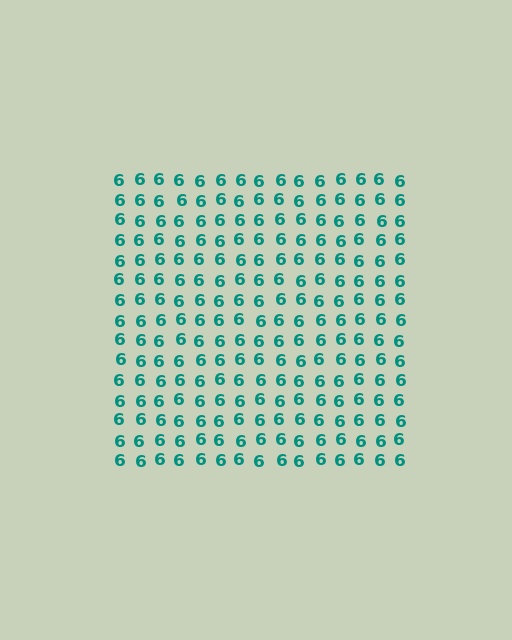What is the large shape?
The large shape is a square.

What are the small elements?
The small elements are digit 6's.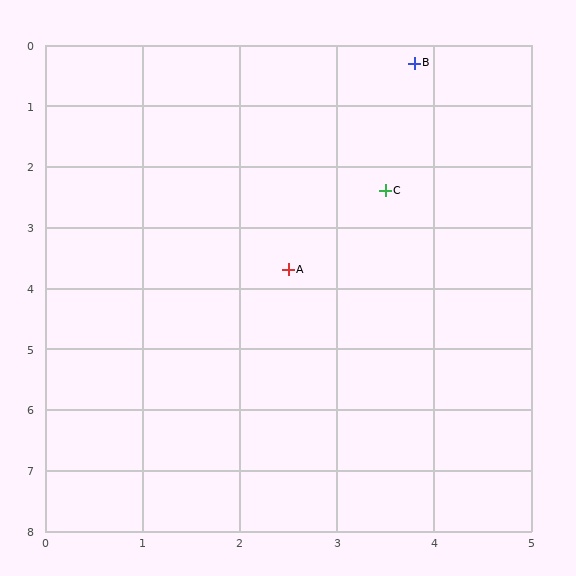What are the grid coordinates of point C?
Point C is at approximately (3.5, 2.4).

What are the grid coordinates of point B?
Point B is at approximately (3.8, 0.3).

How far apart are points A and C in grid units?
Points A and C are about 1.6 grid units apart.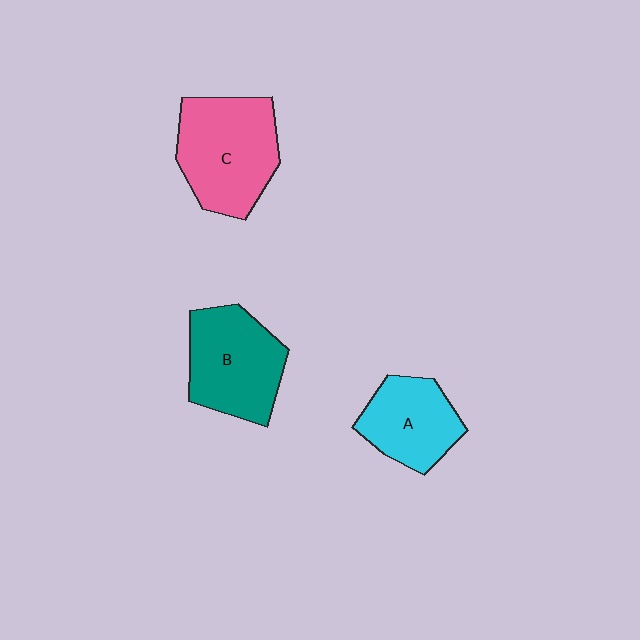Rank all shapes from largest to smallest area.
From largest to smallest: C (pink), B (teal), A (cyan).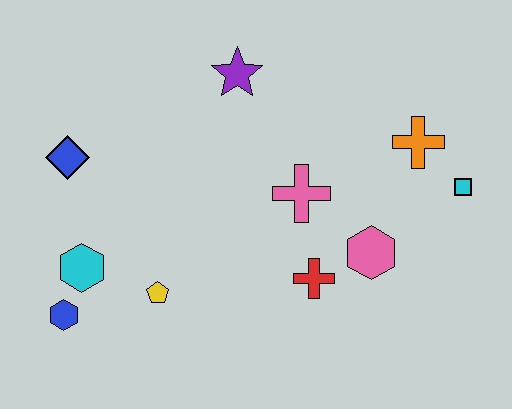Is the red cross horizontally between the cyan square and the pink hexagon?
No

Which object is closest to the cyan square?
The orange cross is closest to the cyan square.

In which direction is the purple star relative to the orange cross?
The purple star is to the left of the orange cross.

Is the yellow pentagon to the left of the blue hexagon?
No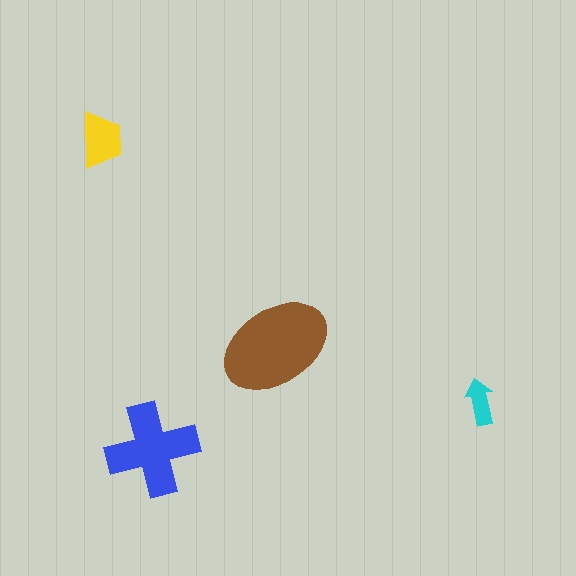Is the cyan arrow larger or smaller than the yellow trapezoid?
Smaller.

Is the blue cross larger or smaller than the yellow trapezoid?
Larger.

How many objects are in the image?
There are 4 objects in the image.